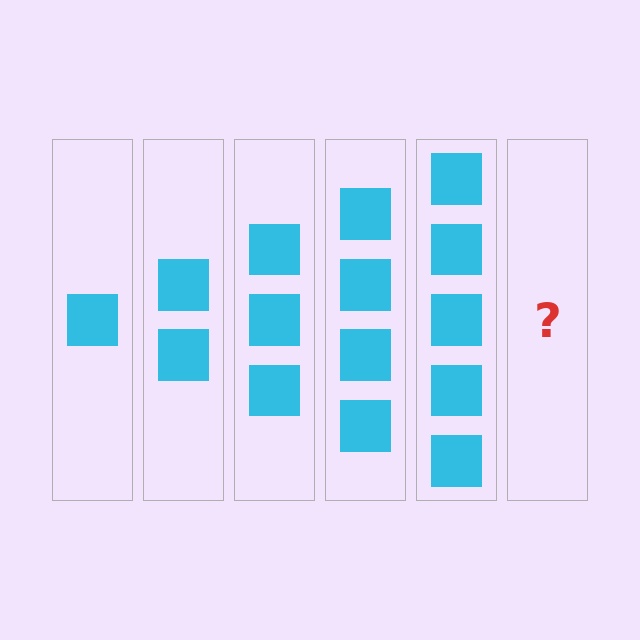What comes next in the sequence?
The next element should be 6 squares.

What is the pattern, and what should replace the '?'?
The pattern is that each step adds one more square. The '?' should be 6 squares.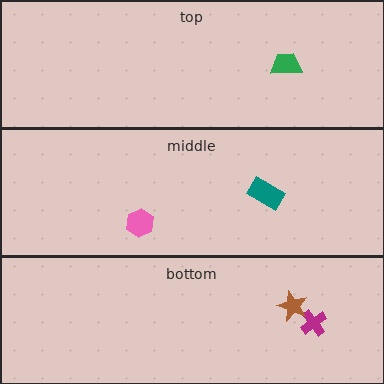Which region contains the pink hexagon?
The middle region.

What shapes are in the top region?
The green trapezoid.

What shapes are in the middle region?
The pink hexagon, the teal rectangle.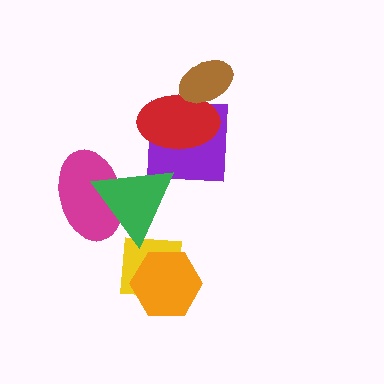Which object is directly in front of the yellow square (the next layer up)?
The orange hexagon is directly in front of the yellow square.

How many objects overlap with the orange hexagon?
1 object overlaps with the orange hexagon.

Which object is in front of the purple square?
The red ellipse is in front of the purple square.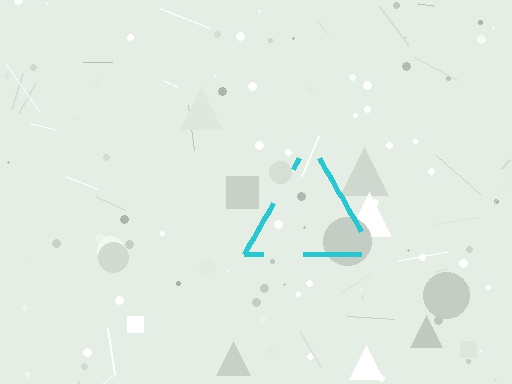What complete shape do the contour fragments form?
The contour fragments form a triangle.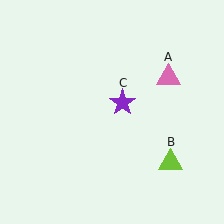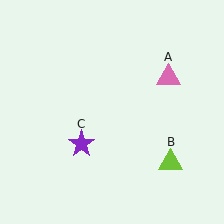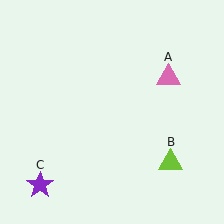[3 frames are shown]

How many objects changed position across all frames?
1 object changed position: purple star (object C).